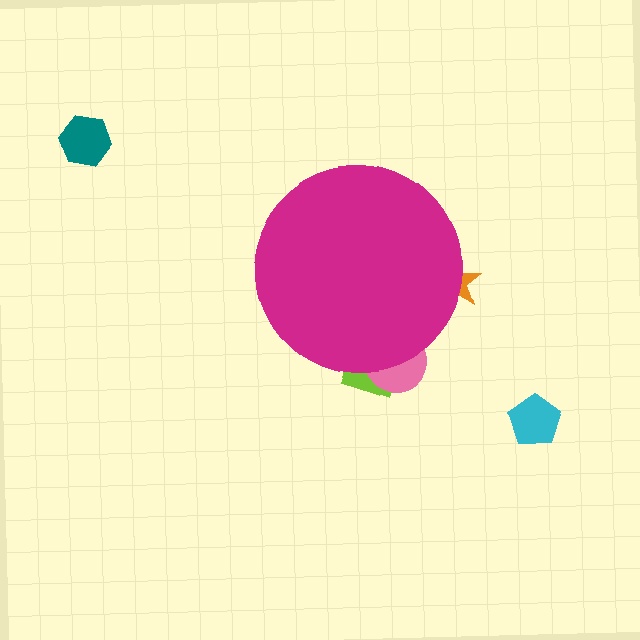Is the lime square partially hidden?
Yes, the lime square is partially hidden behind the magenta circle.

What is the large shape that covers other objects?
A magenta circle.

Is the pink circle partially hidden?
Yes, the pink circle is partially hidden behind the magenta circle.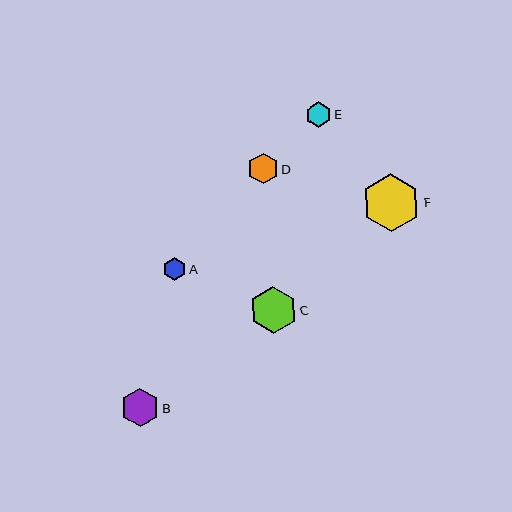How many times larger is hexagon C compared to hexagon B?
Hexagon C is approximately 1.2 times the size of hexagon B.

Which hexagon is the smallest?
Hexagon A is the smallest with a size of approximately 23 pixels.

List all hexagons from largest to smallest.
From largest to smallest: F, C, B, D, E, A.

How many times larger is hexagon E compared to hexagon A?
Hexagon E is approximately 1.1 times the size of hexagon A.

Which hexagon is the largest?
Hexagon F is the largest with a size of approximately 58 pixels.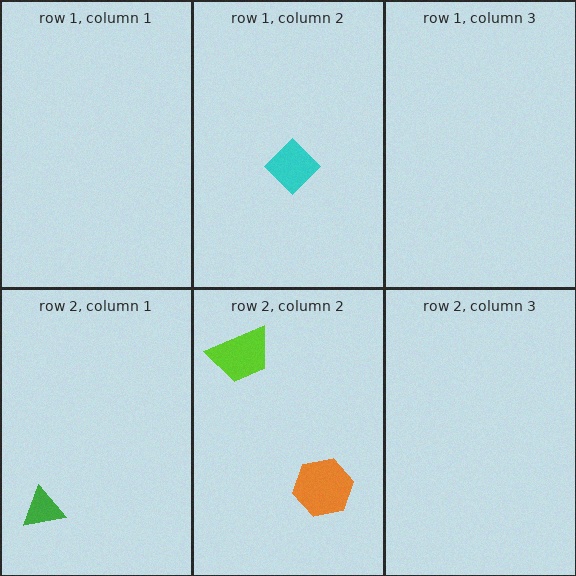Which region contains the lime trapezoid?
The row 2, column 2 region.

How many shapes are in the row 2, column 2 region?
2.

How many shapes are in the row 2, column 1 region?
1.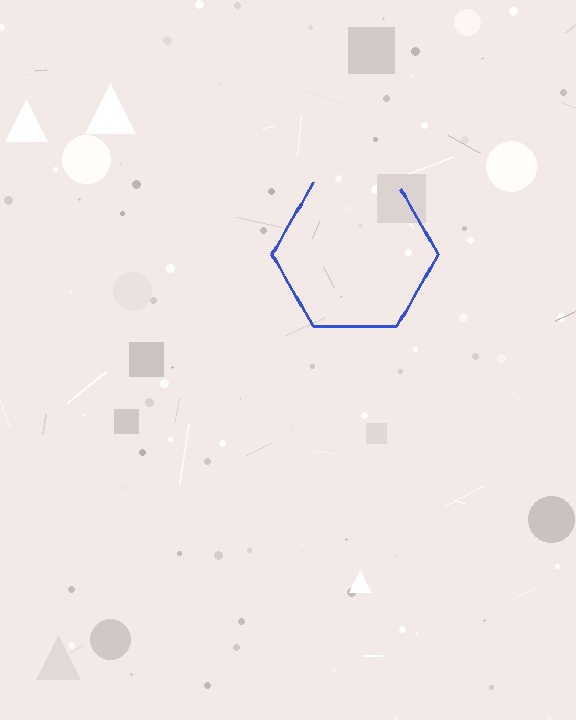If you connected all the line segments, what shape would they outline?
They would outline a hexagon.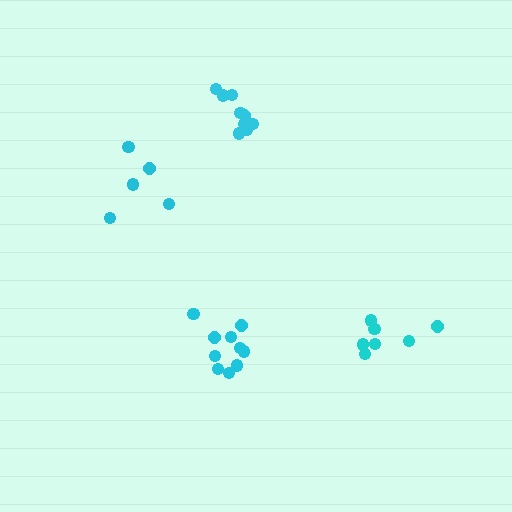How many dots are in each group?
Group 1: 5 dots, Group 2: 10 dots, Group 3: 10 dots, Group 4: 7 dots (32 total).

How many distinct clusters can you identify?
There are 4 distinct clusters.